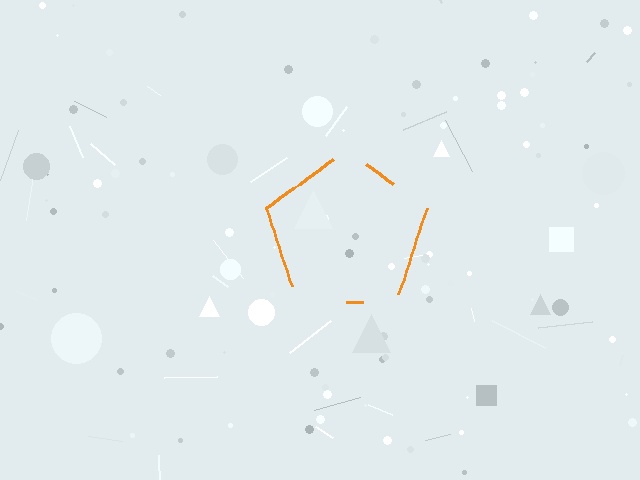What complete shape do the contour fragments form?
The contour fragments form a pentagon.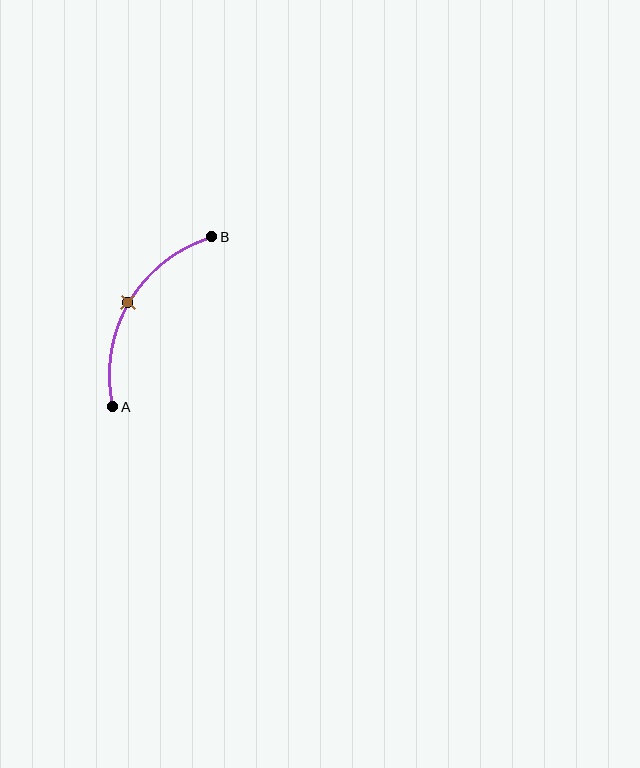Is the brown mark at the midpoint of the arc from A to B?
Yes. The brown mark lies on the arc at equal arc-length from both A and B — it is the arc midpoint.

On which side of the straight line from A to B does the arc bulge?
The arc bulges to the left of the straight line connecting A and B.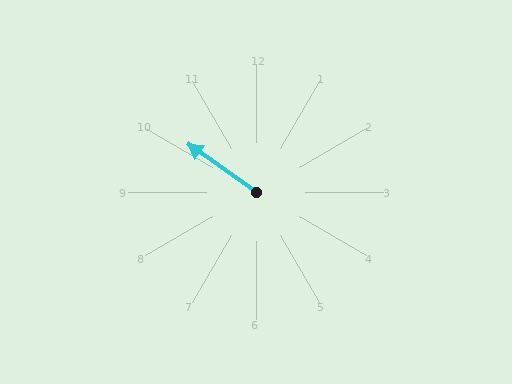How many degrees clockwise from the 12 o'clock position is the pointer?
Approximately 305 degrees.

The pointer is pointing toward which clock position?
Roughly 10 o'clock.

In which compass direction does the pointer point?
Northwest.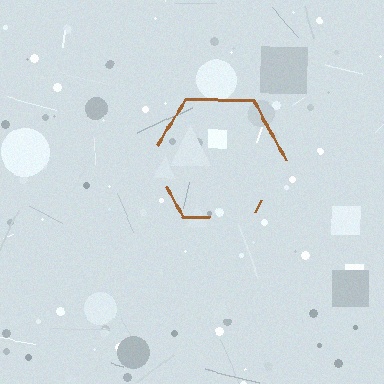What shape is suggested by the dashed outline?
The dashed outline suggests a hexagon.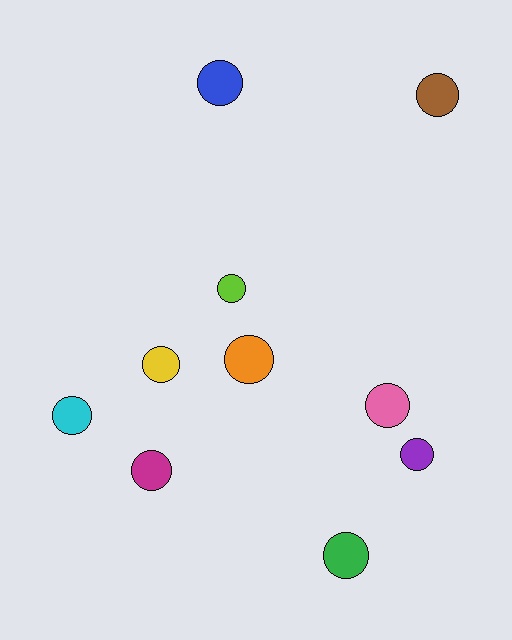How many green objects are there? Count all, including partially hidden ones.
There is 1 green object.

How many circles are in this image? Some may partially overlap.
There are 10 circles.